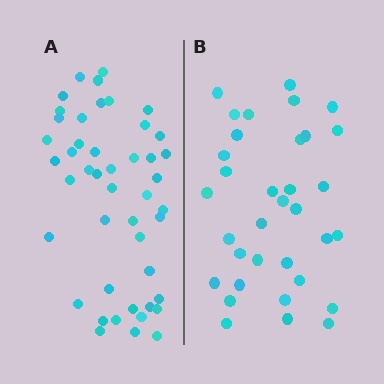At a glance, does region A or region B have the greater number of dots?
Region A (the left region) has more dots.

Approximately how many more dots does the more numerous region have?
Region A has roughly 12 or so more dots than region B.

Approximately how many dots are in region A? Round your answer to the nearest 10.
About 50 dots. (The exact count is 46, which rounds to 50.)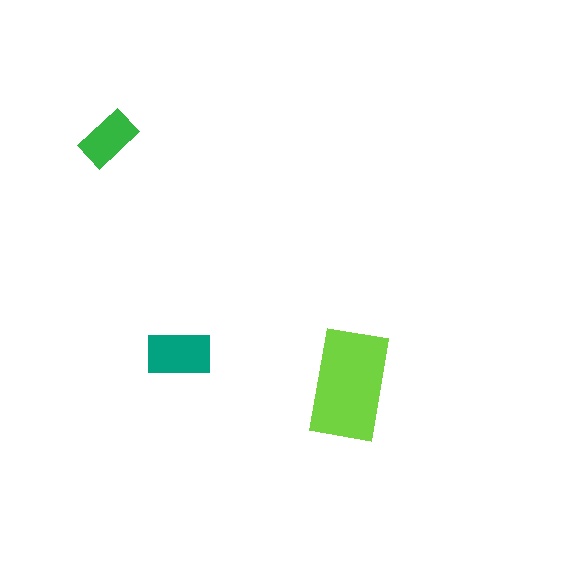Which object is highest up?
The green rectangle is topmost.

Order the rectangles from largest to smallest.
the lime one, the teal one, the green one.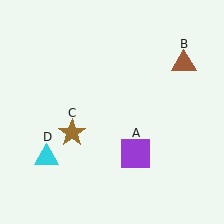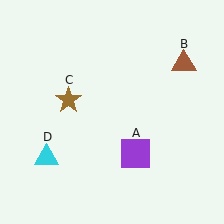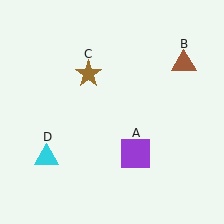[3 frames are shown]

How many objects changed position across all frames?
1 object changed position: brown star (object C).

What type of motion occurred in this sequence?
The brown star (object C) rotated clockwise around the center of the scene.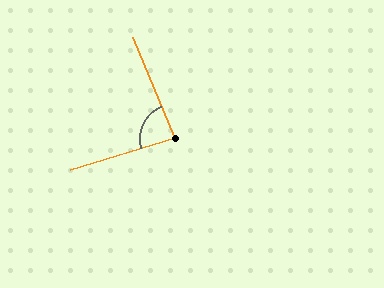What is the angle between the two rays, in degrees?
Approximately 84 degrees.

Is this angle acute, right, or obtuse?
It is acute.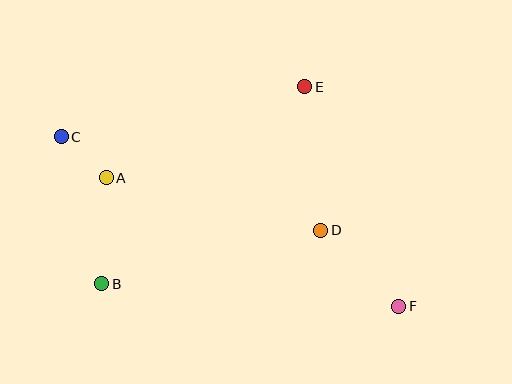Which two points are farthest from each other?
Points C and F are farthest from each other.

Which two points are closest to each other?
Points A and C are closest to each other.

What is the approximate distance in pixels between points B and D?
The distance between B and D is approximately 225 pixels.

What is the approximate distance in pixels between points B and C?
The distance between B and C is approximately 152 pixels.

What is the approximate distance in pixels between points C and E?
The distance between C and E is approximately 249 pixels.